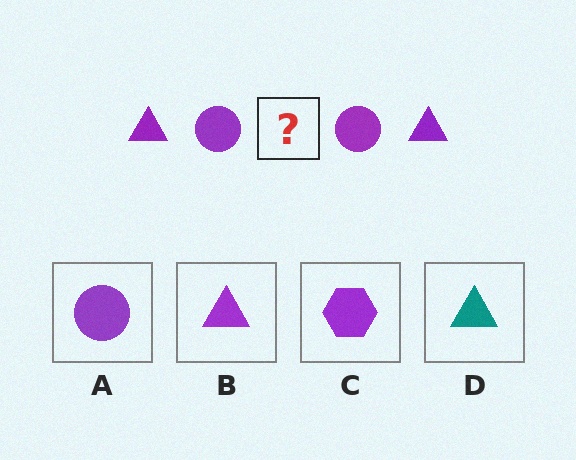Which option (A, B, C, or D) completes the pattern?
B.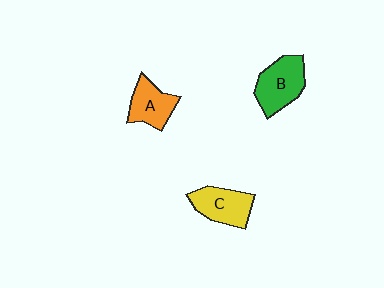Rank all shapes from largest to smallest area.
From largest to smallest: B (green), C (yellow), A (orange).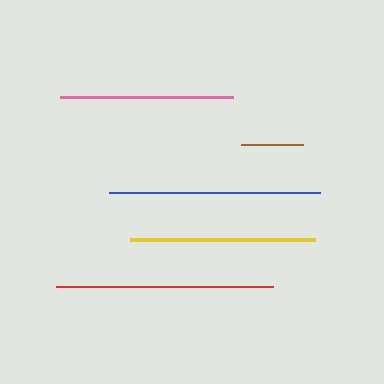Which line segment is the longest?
The red line is the longest at approximately 217 pixels.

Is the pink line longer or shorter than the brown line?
The pink line is longer than the brown line.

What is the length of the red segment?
The red segment is approximately 217 pixels long.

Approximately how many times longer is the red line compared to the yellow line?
The red line is approximately 1.2 times the length of the yellow line.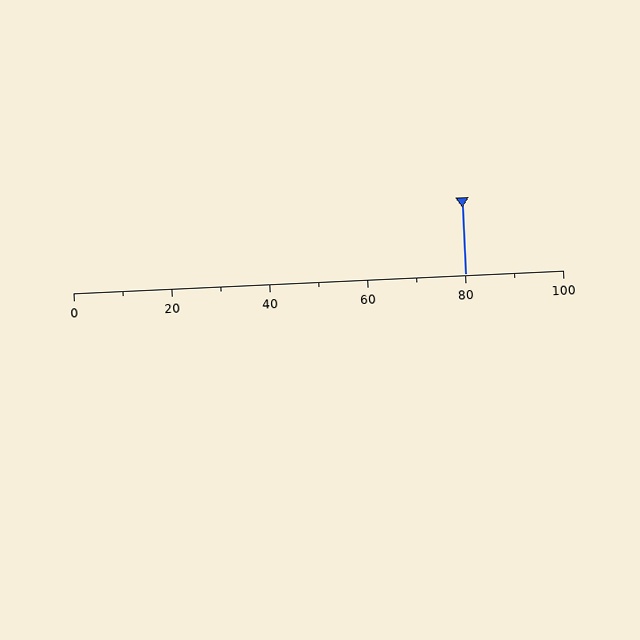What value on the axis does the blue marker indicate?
The marker indicates approximately 80.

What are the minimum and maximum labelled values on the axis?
The axis runs from 0 to 100.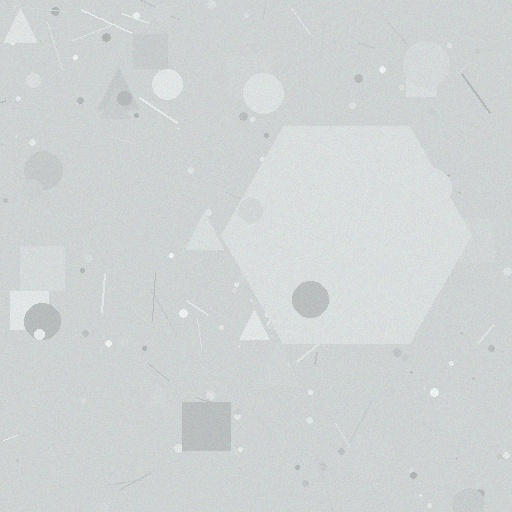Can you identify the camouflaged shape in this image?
The camouflaged shape is a hexagon.